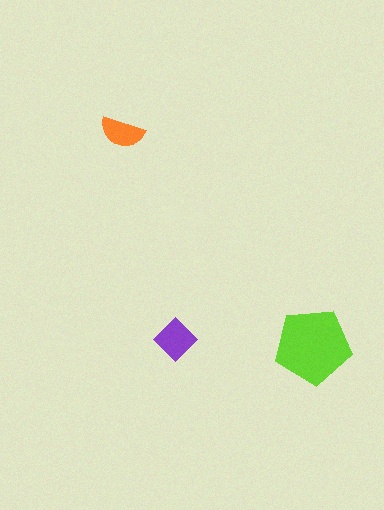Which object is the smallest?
The orange semicircle.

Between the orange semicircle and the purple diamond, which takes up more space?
The purple diamond.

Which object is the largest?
The lime pentagon.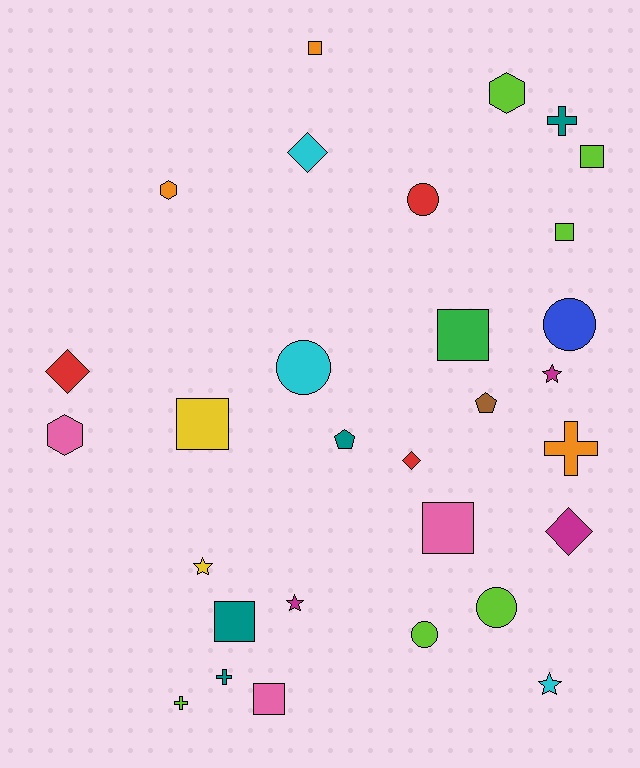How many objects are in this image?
There are 30 objects.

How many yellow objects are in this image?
There are 2 yellow objects.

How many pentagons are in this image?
There are 2 pentagons.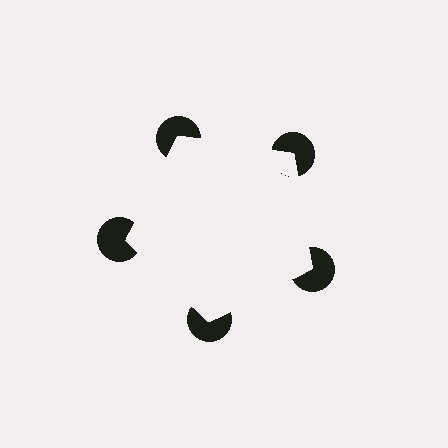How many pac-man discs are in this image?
There are 5 — one at each vertex of the illusory pentagon.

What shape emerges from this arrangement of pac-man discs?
An illusory pentagon — its edges are inferred from the aligned wedge cuts in the pac-man discs, not physically drawn.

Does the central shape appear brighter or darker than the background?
It typically appears slightly brighter than the background, even though no actual brightness change is drawn.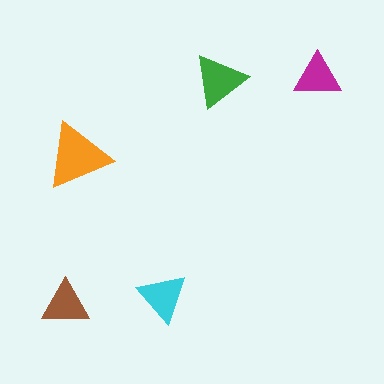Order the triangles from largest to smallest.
the orange one, the green one, the cyan one, the brown one, the magenta one.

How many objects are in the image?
There are 5 objects in the image.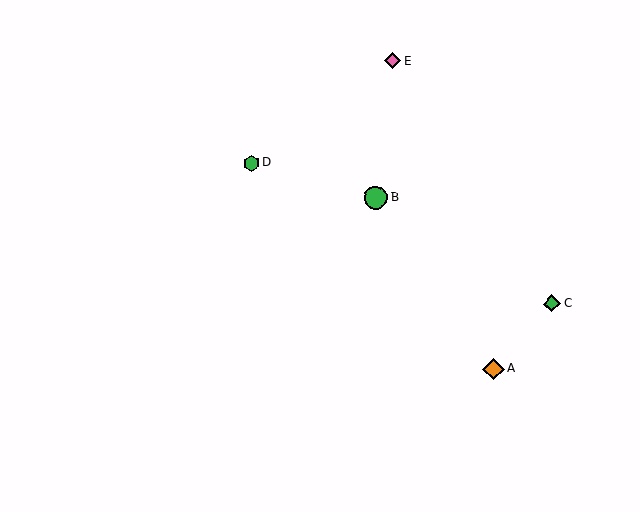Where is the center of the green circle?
The center of the green circle is at (376, 198).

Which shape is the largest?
The green circle (labeled B) is the largest.